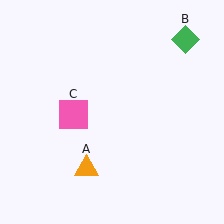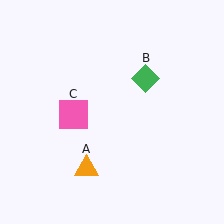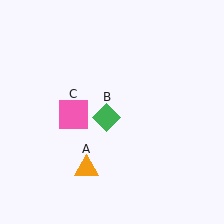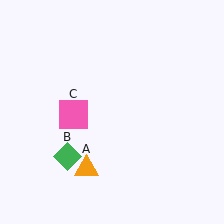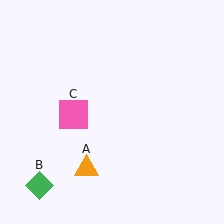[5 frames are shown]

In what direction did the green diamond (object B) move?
The green diamond (object B) moved down and to the left.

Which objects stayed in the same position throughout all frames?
Orange triangle (object A) and pink square (object C) remained stationary.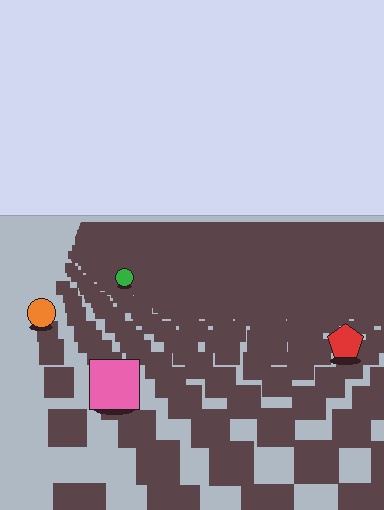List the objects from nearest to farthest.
From nearest to farthest: the pink square, the red pentagon, the orange circle, the green circle.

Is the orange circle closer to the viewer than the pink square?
No. The pink square is closer — you can tell from the texture gradient: the ground texture is coarser near it.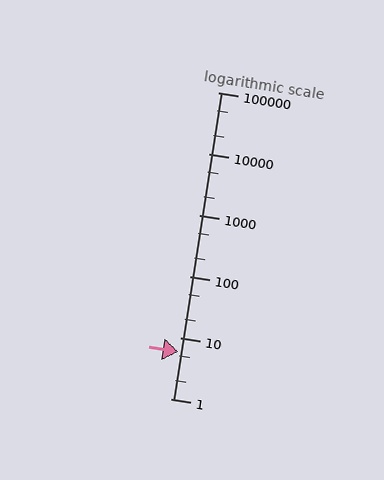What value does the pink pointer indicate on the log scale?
The pointer indicates approximately 5.9.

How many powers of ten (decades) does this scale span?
The scale spans 5 decades, from 1 to 100000.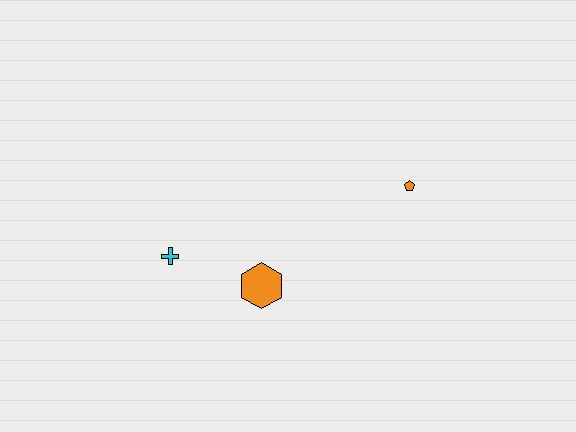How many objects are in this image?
There are 3 objects.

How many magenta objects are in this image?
There are no magenta objects.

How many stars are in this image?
There are no stars.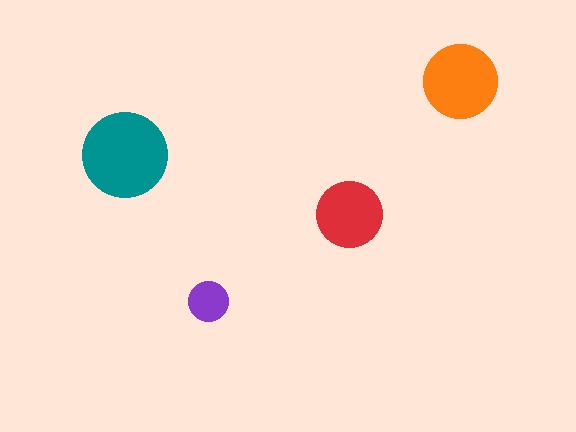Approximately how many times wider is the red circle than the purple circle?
About 1.5 times wider.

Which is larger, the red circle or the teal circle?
The teal one.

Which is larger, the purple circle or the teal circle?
The teal one.